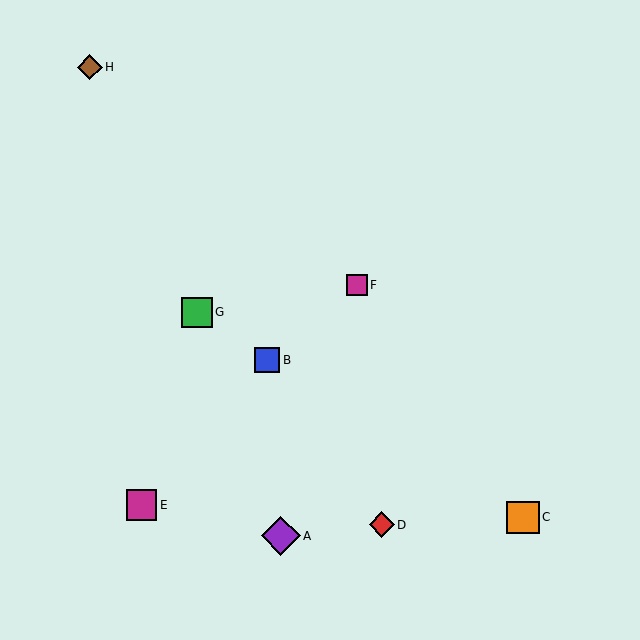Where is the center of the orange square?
The center of the orange square is at (523, 517).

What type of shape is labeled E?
Shape E is a magenta square.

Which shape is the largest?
The purple diamond (labeled A) is the largest.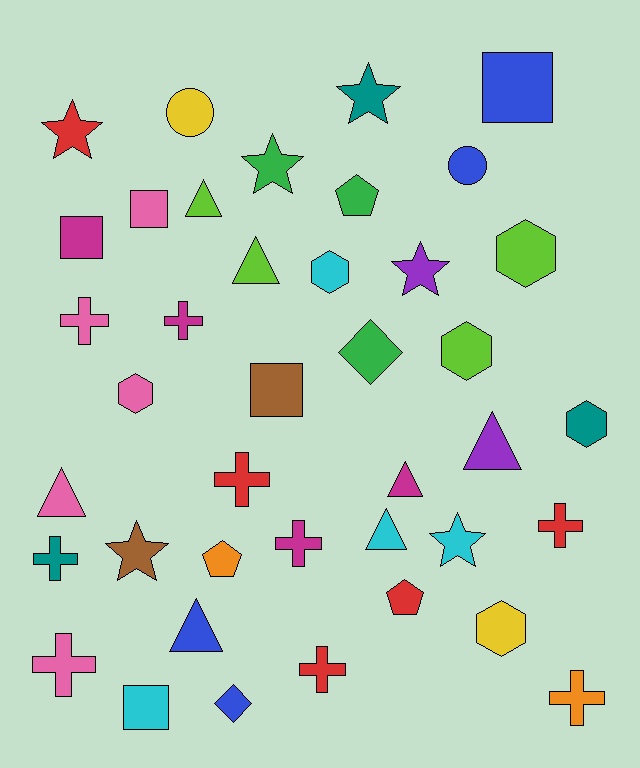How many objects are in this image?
There are 40 objects.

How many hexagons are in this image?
There are 6 hexagons.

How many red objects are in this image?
There are 5 red objects.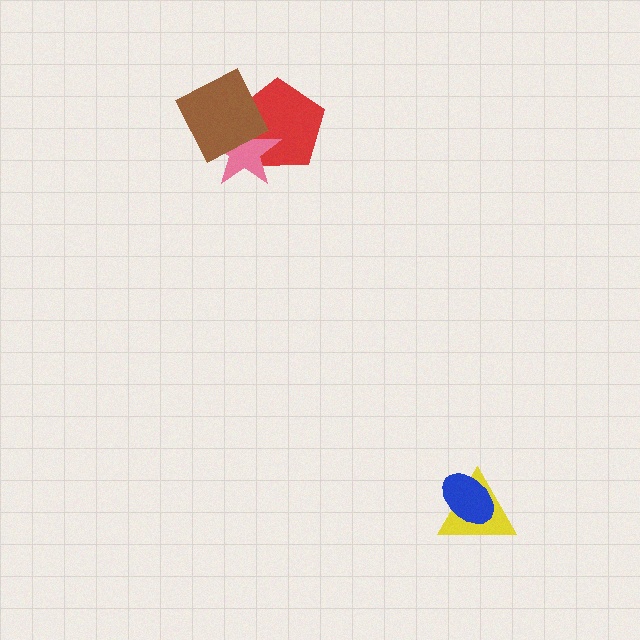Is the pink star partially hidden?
Yes, it is partially covered by another shape.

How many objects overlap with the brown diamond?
2 objects overlap with the brown diamond.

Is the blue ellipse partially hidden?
No, no other shape covers it.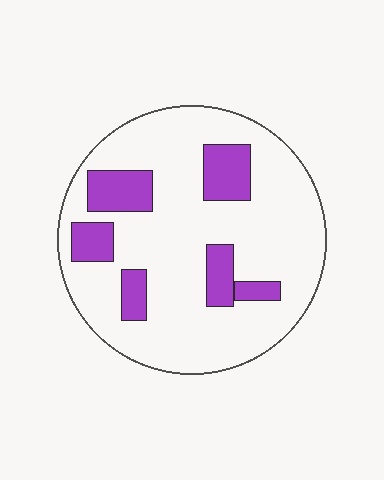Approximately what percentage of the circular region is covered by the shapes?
Approximately 20%.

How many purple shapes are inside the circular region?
6.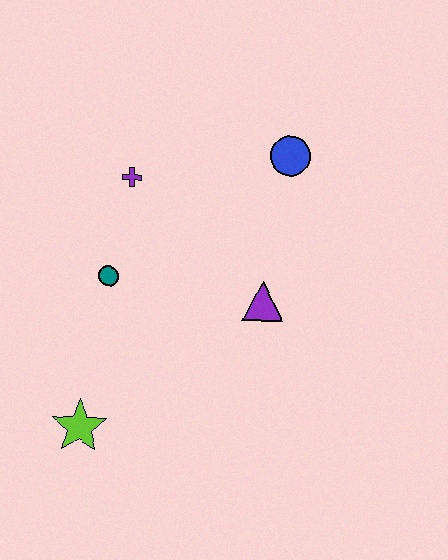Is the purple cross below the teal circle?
No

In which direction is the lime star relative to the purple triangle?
The lime star is to the left of the purple triangle.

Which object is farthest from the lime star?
The blue circle is farthest from the lime star.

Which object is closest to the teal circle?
The purple cross is closest to the teal circle.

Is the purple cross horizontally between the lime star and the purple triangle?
Yes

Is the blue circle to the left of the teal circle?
No